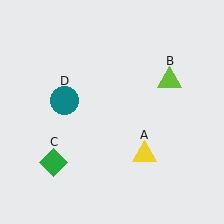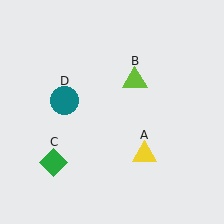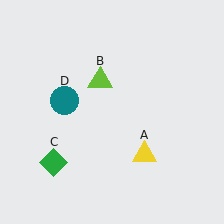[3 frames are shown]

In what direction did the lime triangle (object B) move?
The lime triangle (object B) moved left.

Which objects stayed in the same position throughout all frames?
Yellow triangle (object A) and green diamond (object C) and teal circle (object D) remained stationary.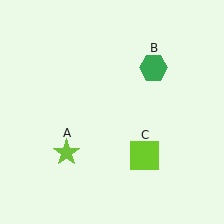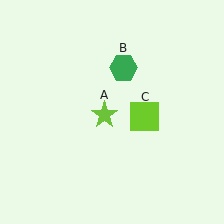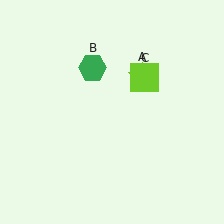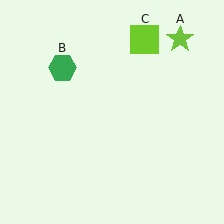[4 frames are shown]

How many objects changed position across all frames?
3 objects changed position: lime star (object A), green hexagon (object B), lime square (object C).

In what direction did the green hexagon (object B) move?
The green hexagon (object B) moved left.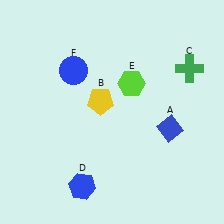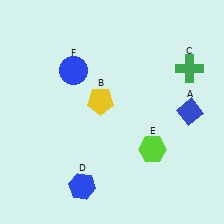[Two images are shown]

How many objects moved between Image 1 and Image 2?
2 objects moved between the two images.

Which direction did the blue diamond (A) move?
The blue diamond (A) moved right.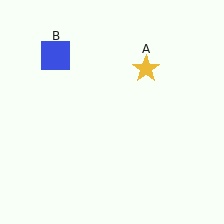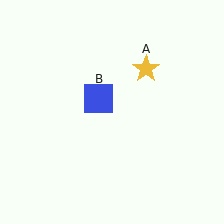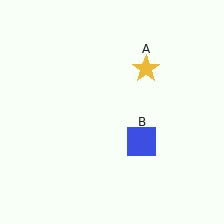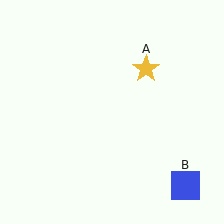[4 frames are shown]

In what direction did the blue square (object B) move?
The blue square (object B) moved down and to the right.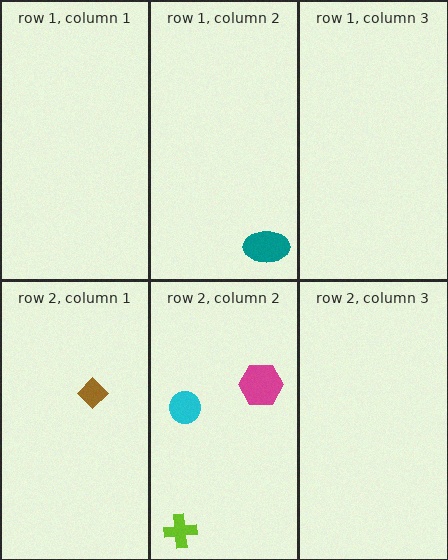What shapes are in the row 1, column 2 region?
The teal ellipse.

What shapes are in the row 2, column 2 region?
The lime cross, the cyan circle, the magenta hexagon.